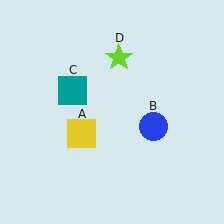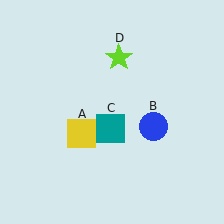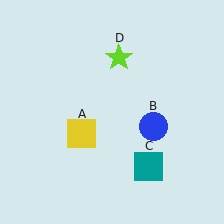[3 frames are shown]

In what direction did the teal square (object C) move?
The teal square (object C) moved down and to the right.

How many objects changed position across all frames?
1 object changed position: teal square (object C).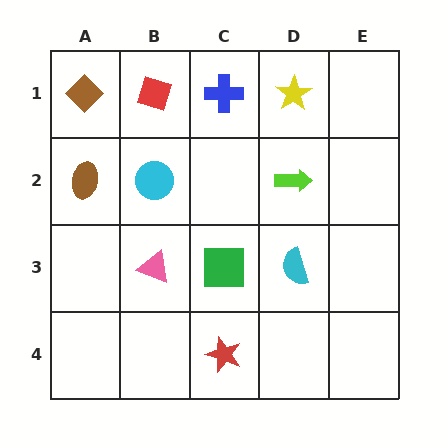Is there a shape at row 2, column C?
No, that cell is empty.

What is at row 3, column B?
A pink triangle.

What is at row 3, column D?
A cyan semicircle.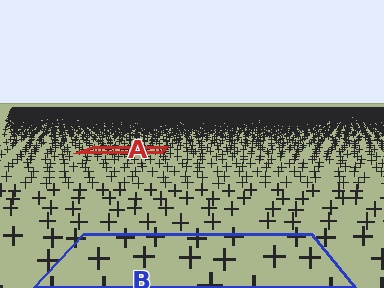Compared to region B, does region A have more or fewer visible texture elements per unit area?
Region A has more texture elements per unit area — they are packed more densely because it is farther away.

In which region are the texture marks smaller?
The texture marks are smaller in region A, because it is farther away.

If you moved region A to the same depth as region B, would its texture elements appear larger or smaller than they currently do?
They would appear larger. At a closer depth, the same texture elements are projected at a bigger on-screen size.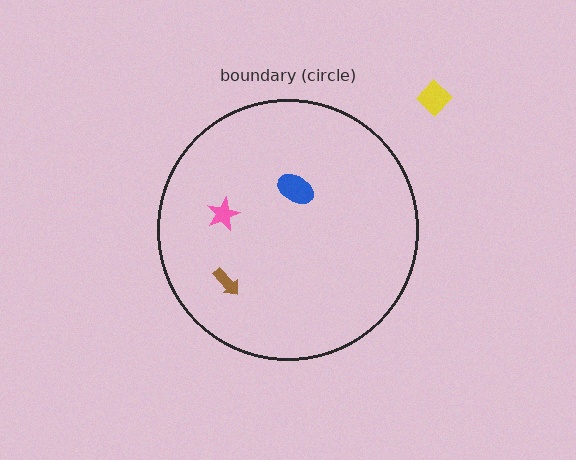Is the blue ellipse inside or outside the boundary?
Inside.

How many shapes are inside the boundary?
3 inside, 1 outside.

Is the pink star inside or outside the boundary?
Inside.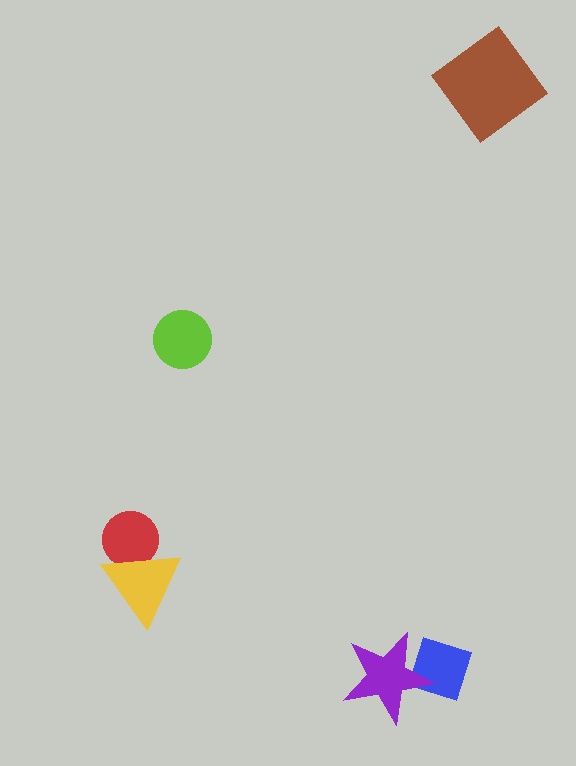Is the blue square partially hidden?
Yes, it is partially covered by another shape.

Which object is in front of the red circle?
The yellow triangle is in front of the red circle.